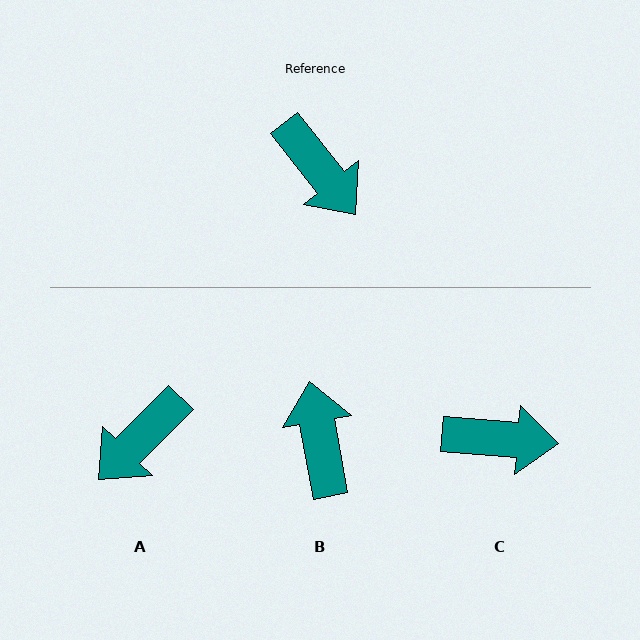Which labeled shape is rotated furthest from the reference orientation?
B, about 152 degrees away.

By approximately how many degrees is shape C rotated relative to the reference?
Approximately 47 degrees counter-clockwise.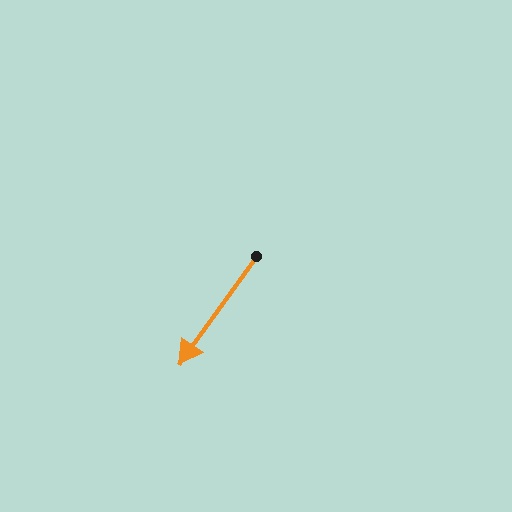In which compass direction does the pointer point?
Southwest.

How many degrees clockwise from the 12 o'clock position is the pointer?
Approximately 216 degrees.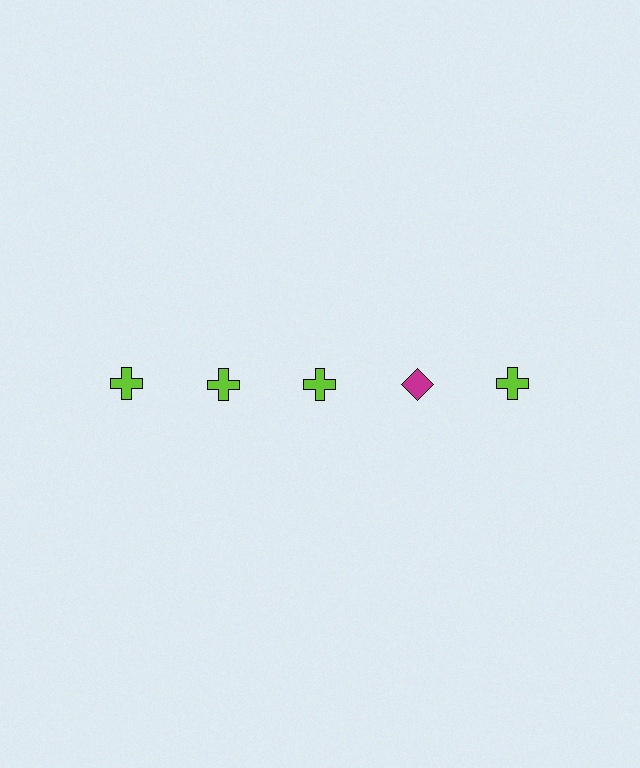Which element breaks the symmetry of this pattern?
The magenta diamond in the top row, second from right column breaks the symmetry. All other shapes are lime crosses.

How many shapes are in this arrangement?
There are 5 shapes arranged in a grid pattern.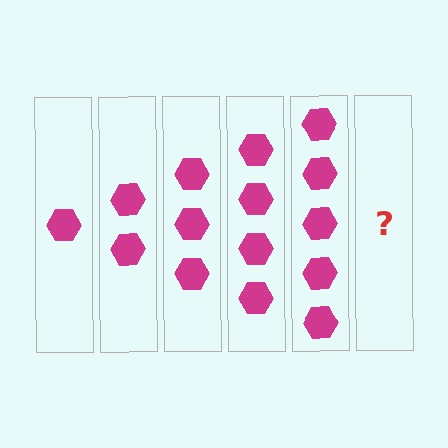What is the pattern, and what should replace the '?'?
The pattern is that each step adds one more hexagon. The '?' should be 6 hexagons.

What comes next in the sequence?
The next element should be 6 hexagons.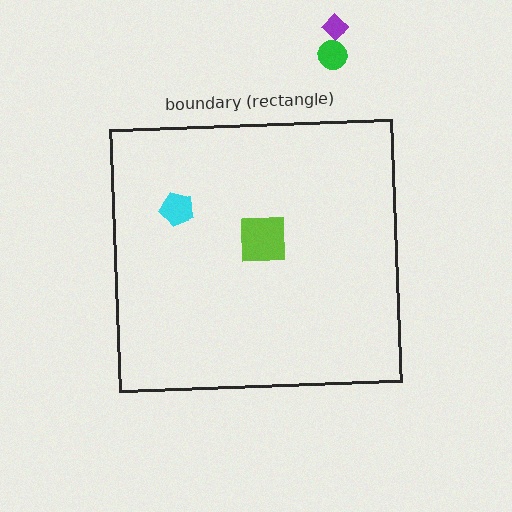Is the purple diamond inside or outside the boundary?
Outside.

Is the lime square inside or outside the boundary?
Inside.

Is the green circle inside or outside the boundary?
Outside.